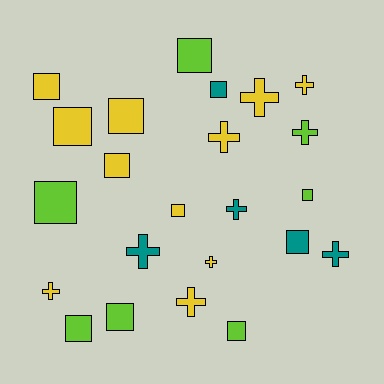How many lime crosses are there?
There is 1 lime cross.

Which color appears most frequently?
Yellow, with 11 objects.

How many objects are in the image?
There are 23 objects.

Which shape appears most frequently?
Square, with 13 objects.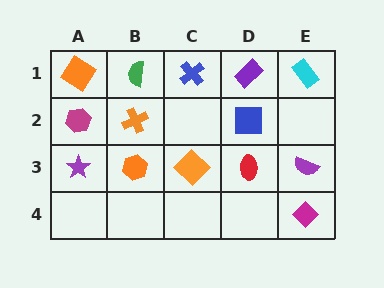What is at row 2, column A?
A magenta hexagon.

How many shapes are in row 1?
5 shapes.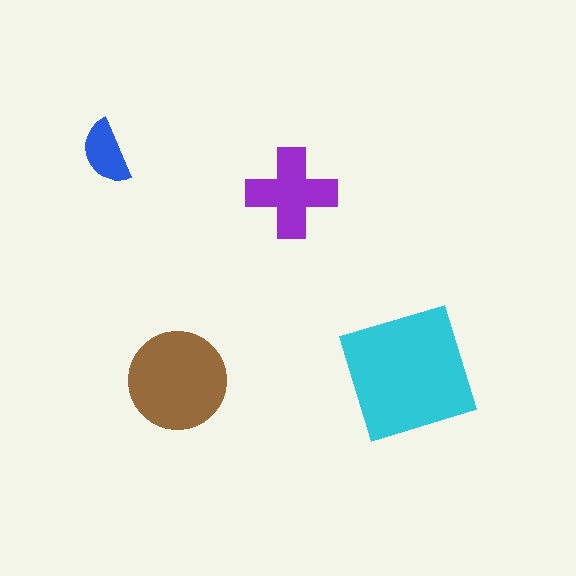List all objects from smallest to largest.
The blue semicircle, the purple cross, the brown circle, the cyan square.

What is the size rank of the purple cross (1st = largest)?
3rd.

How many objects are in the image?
There are 4 objects in the image.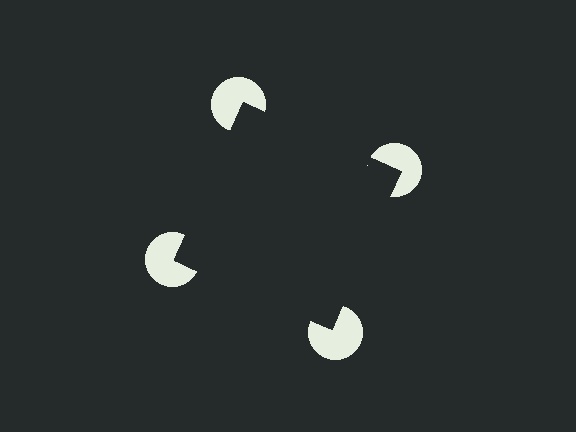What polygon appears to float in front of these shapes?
An illusory square — its edges are inferred from the aligned wedge cuts in the pac-man discs, not physically drawn.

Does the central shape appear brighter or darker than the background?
It typically appears slightly darker than the background, even though no actual brightness change is drawn.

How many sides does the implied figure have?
4 sides.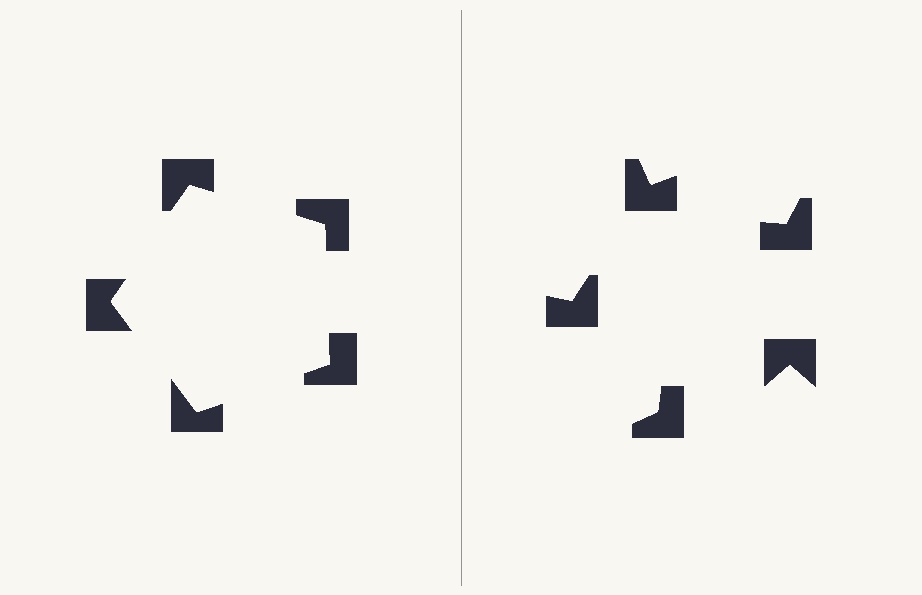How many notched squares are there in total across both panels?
10 — 5 on each side.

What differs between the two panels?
The notched squares are positioned identically on both sides; only the wedge orientations differ. On the left they align to a pentagon; on the right they are misaligned.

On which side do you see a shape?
An illusory pentagon appears on the left side. On the right side the wedge cuts are rotated, so no coherent shape forms.